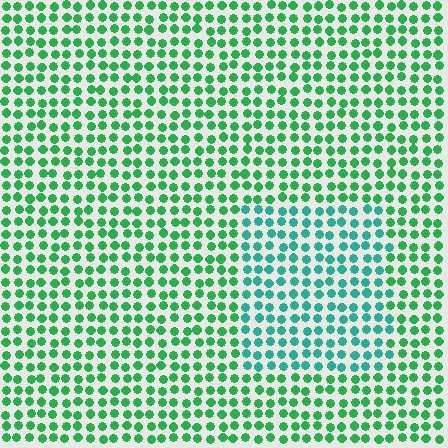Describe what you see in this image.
The image is filled with small green elements in a uniform arrangement. A rectangle-shaped region is visible where the elements are tinted to a slightly different hue, forming a subtle color boundary.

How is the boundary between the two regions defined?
The boundary is defined purely by a slight shift in hue (about 32 degrees). Spacing, size, and orientation are identical on both sides.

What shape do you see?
I see a rectangle.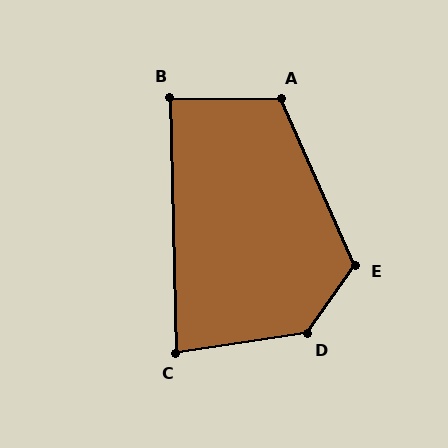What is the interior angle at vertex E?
Approximately 121 degrees (obtuse).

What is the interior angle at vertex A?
Approximately 115 degrees (obtuse).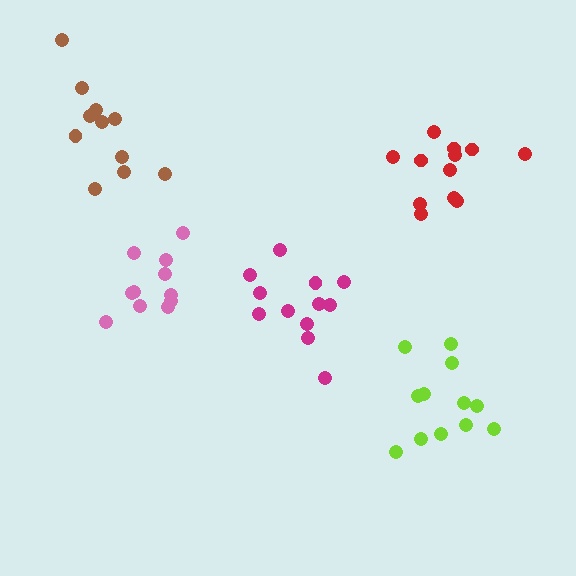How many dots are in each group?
Group 1: 12 dots, Group 2: 11 dots, Group 3: 12 dots, Group 4: 12 dots, Group 5: 11 dots (58 total).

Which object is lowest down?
The lime cluster is bottommost.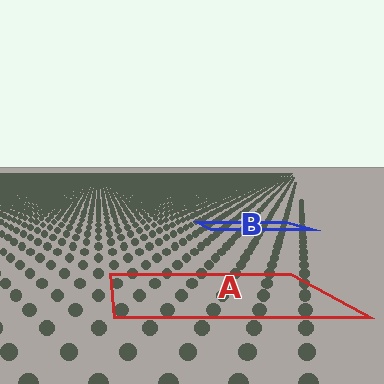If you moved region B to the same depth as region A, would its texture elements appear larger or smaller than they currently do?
They would appear larger. At a closer depth, the same texture elements are projected at a bigger on-screen size.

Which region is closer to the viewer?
Region A is closer. The texture elements there are larger and more spread out.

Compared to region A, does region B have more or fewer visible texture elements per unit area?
Region B has more texture elements per unit area — they are packed more densely because it is farther away.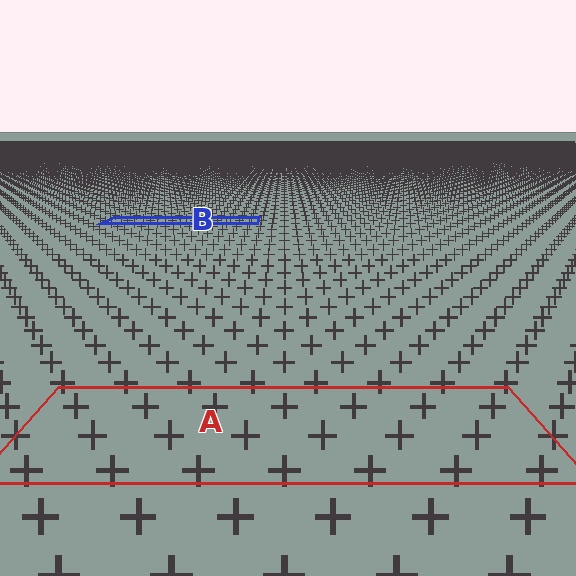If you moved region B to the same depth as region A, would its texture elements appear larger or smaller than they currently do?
They would appear larger. At a closer depth, the same texture elements are projected at a bigger on-screen size.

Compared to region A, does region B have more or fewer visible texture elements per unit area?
Region B has more texture elements per unit area — they are packed more densely because it is farther away.